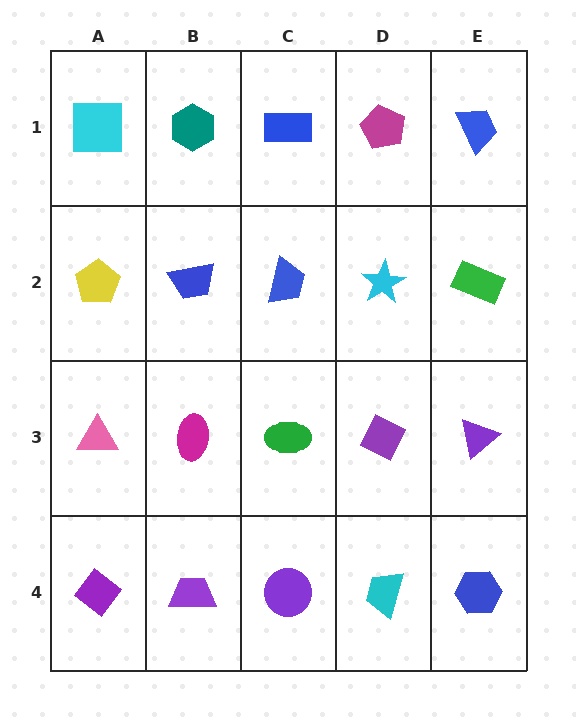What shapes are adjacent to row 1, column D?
A cyan star (row 2, column D), a blue rectangle (row 1, column C), a blue trapezoid (row 1, column E).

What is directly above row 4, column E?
A purple triangle.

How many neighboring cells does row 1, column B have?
3.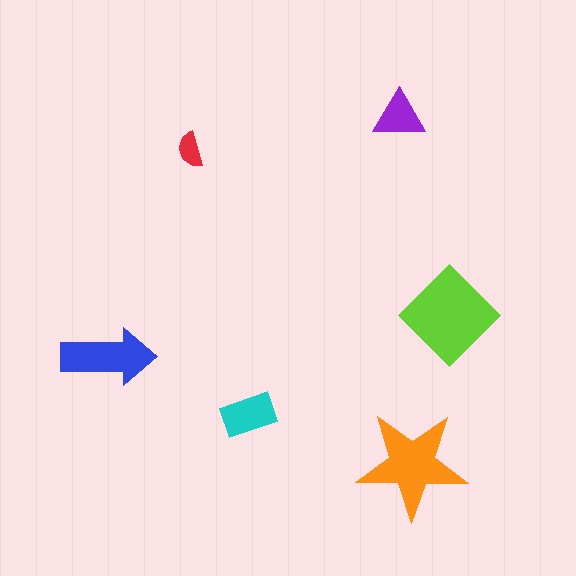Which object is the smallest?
The red semicircle.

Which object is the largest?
The lime diamond.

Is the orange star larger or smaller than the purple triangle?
Larger.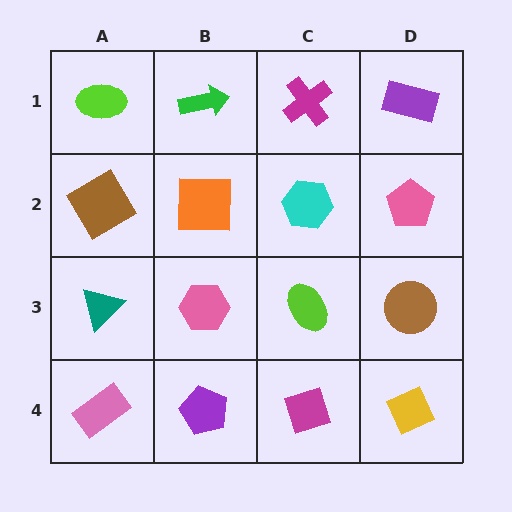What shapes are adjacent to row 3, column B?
An orange square (row 2, column B), a purple pentagon (row 4, column B), a teal triangle (row 3, column A), a lime ellipse (row 3, column C).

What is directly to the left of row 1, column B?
A lime ellipse.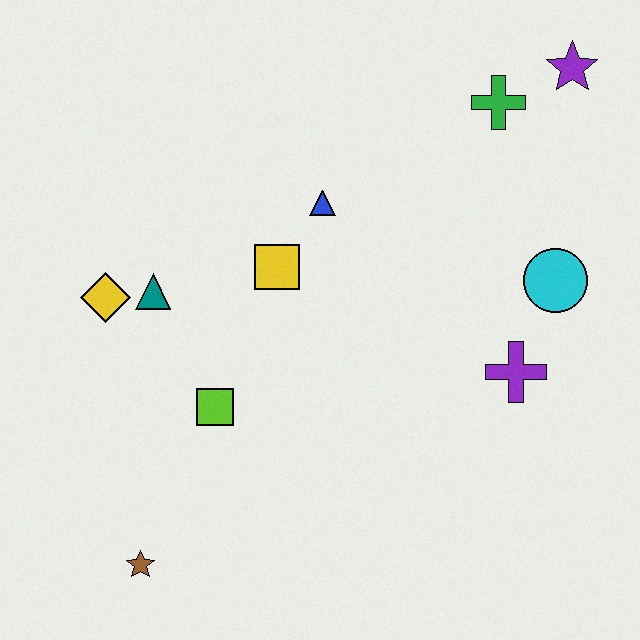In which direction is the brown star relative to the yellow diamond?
The brown star is below the yellow diamond.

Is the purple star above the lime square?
Yes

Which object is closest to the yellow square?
The blue triangle is closest to the yellow square.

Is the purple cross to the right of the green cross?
Yes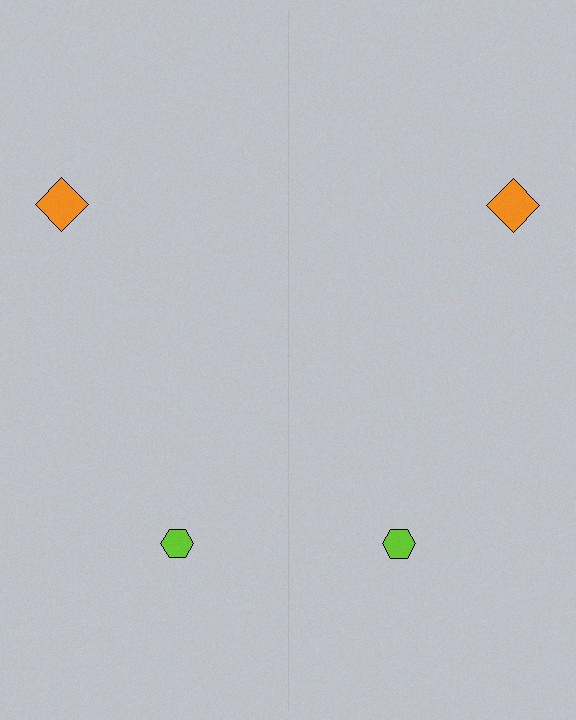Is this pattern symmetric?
Yes, this pattern has bilateral (reflection) symmetry.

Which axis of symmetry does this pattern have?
The pattern has a vertical axis of symmetry running through the center of the image.